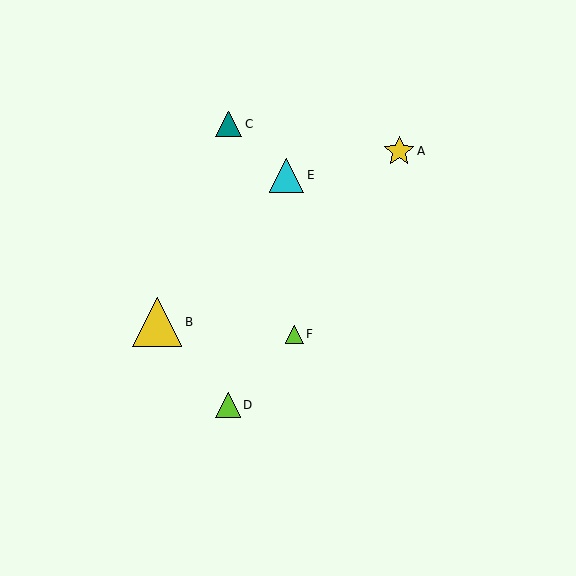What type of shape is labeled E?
Shape E is a cyan triangle.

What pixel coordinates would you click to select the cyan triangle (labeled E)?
Click at (287, 175) to select the cyan triangle E.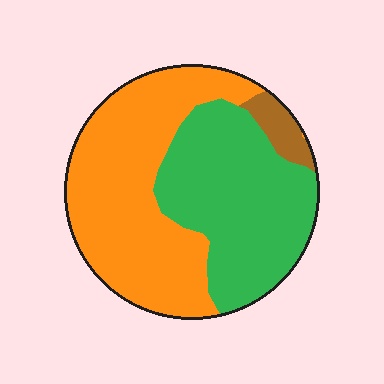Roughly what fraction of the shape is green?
Green covers 43% of the shape.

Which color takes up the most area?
Orange, at roughly 50%.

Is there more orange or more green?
Orange.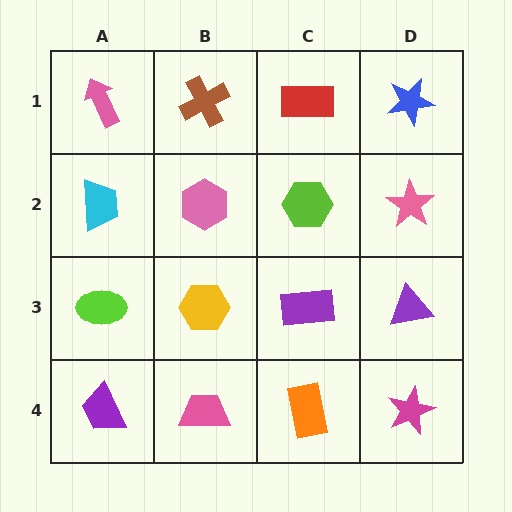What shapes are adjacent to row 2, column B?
A brown cross (row 1, column B), a yellow hexagon (row 3, column B), a cyan trapezoid (row 2, column A), a lime hexagon (row 2, column C).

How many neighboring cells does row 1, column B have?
3.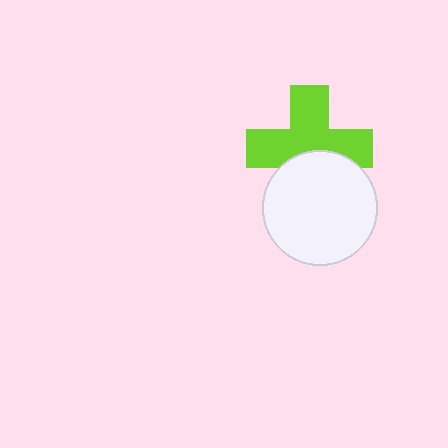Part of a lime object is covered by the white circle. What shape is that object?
It is a cross.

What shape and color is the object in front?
The object in front is a white circle.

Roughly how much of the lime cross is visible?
Most of it is visible (roughly 67%).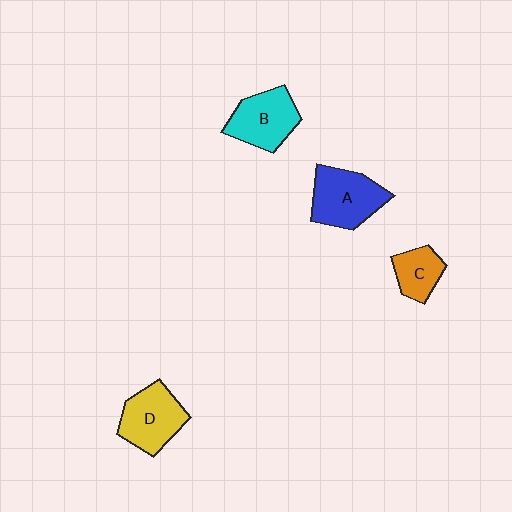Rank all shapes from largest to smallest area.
From largest to smallest: A (blue), D (yellow), B (cyan), C (orange).